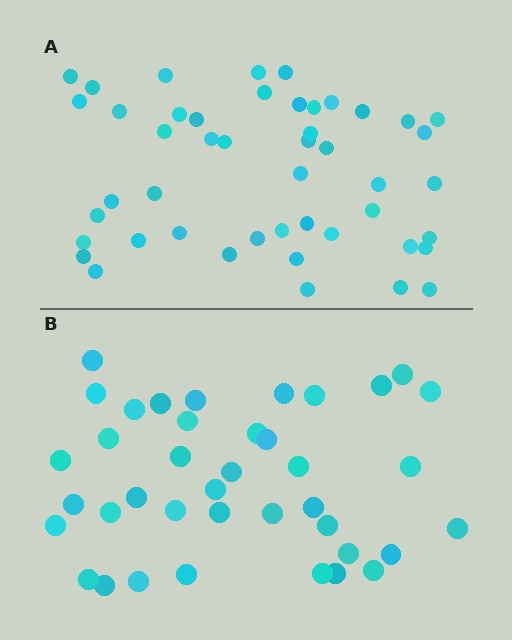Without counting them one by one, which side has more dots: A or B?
Region A (the top region) has more dots.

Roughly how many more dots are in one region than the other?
Region A has roughly 8 or so more dots than region B.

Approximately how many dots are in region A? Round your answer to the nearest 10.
About 50 dots. (The exact count is 47, which rounds to 50.)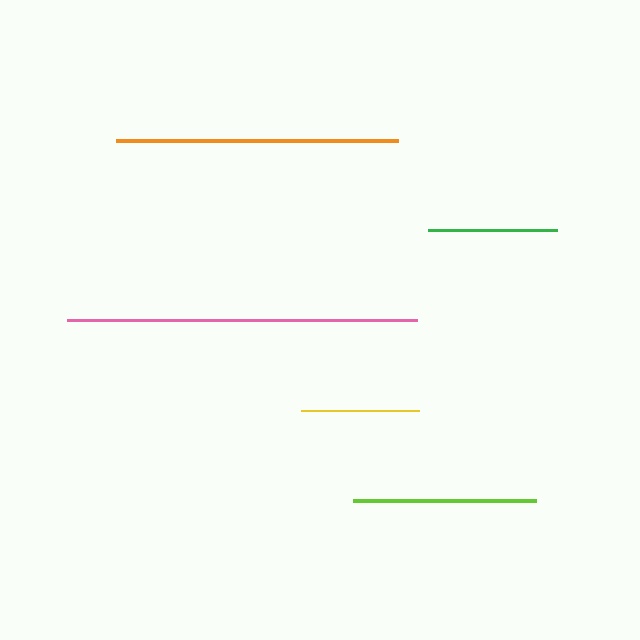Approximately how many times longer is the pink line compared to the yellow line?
The pink line is approximately 3.0 times the length of the yellow line.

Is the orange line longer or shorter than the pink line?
The pink line is longer than the orange line.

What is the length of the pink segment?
The pink segment is approximately 350 pixels long.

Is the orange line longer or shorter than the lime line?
The orange line is longer than the lime line.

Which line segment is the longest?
The pink line is the longest at approximately 350 pixels.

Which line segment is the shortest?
The yellow line is the shortest at approximately 118 pixels.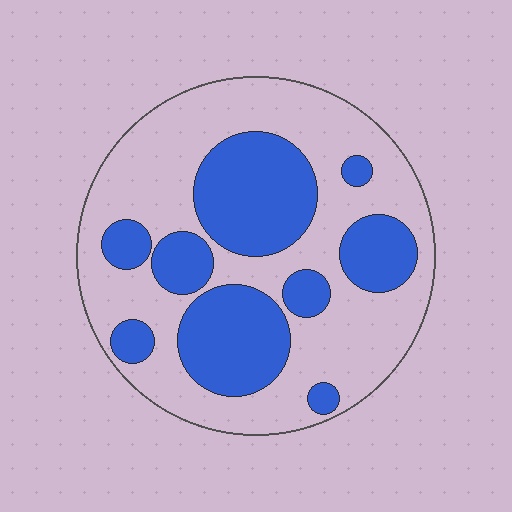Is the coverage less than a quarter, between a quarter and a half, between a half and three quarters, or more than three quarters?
Between a quarter and a half.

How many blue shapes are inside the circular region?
9.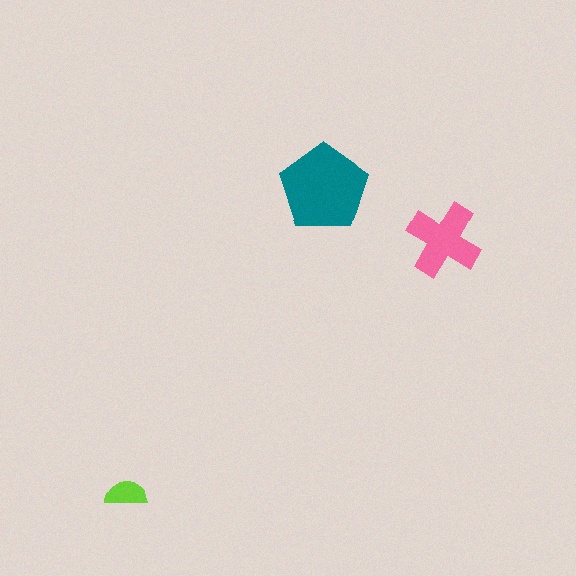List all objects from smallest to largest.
The lime semicircle, the pink cross, the teal pentagon.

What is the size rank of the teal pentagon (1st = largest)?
1st.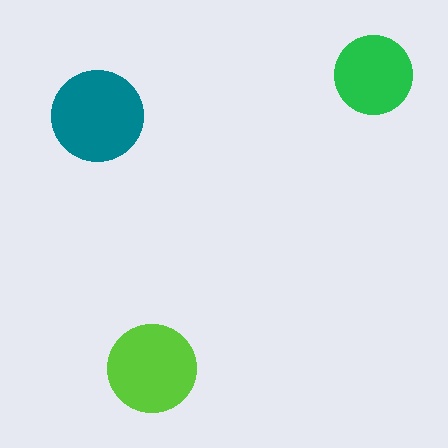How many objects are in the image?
There are 3 objects in the image.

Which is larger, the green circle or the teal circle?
The teal one.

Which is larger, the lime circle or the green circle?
The lime one.